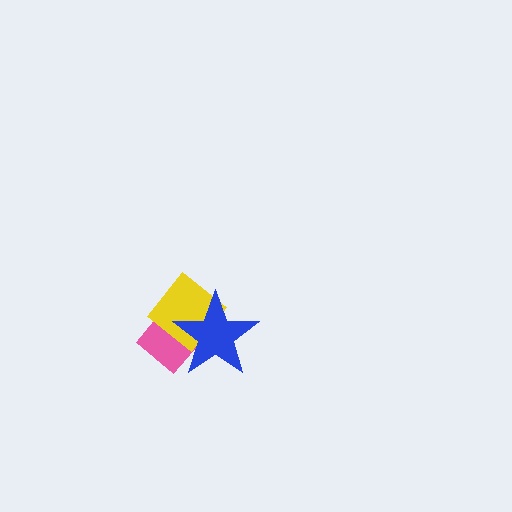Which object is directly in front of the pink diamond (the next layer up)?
The yellow diamond is directly in front of the pink diamond.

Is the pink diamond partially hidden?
Yes, it is partially covered by another shape.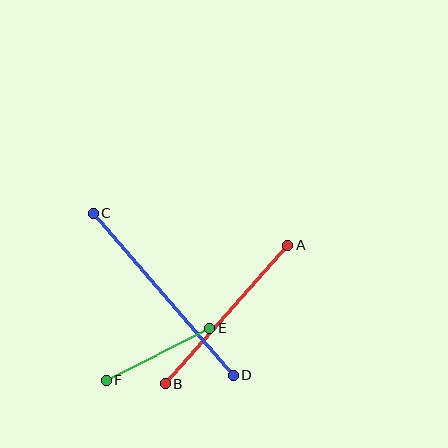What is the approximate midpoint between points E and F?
The midpoint is at approximately (158, 354) pixels.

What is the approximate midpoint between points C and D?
The midpoint is at approximately (163, 294) pixels.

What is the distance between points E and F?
The distance is approximately 116 pixels.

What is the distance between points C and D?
The distance is approximately 214 pixels.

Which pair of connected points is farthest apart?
Points C and D are farthest apart.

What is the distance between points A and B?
The distance is approximately 185 pixels.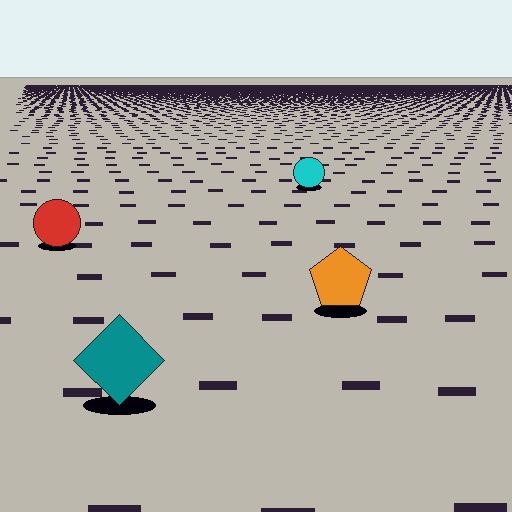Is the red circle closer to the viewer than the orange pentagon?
No. The orange pentagon is closer — you can tell from the texture gradient: the ground texture is coarser near it.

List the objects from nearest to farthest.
From nearest to farthest: the teal diamond, the orange pentagon, the red circle, the cyan circle.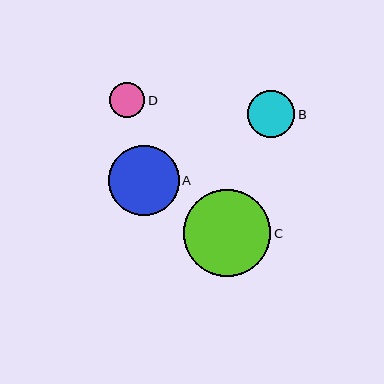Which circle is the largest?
Circle C is the largest with a size of approximately 88 pixels.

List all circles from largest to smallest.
From largest to smallest: C, A, B, D.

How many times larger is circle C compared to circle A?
Circle C is approximately 1.2 times the size of circle A.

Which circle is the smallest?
Circle D is the smallest with a size of approximately 35 pixels.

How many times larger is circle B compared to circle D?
Circle B is approximately 1.3 times the size of circle D.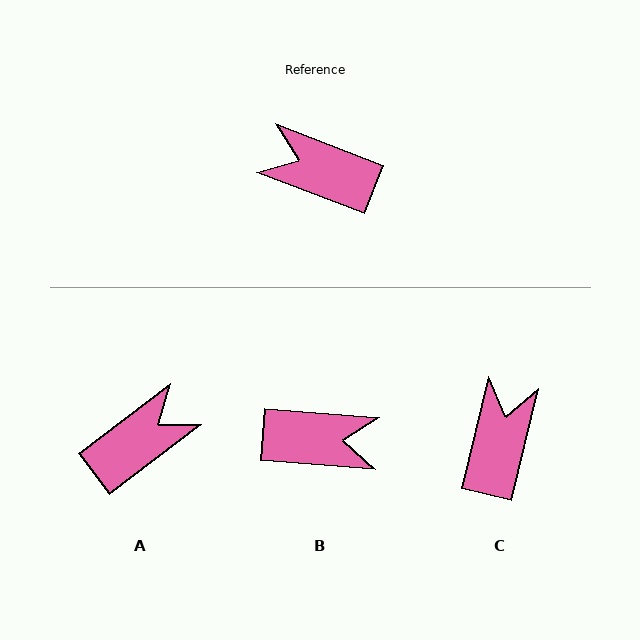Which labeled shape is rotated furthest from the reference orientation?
B, about 163 degrees away.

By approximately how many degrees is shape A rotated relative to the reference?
Approximately 121 degrees clockwise.